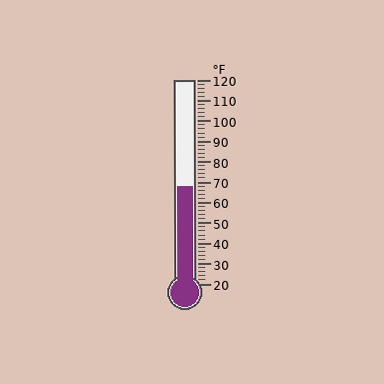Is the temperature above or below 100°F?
The temperature is below 100°F.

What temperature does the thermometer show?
The thermometer shows approximately 68°F.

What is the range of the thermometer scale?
The thermometer scale ranges from 20°F to 120°F.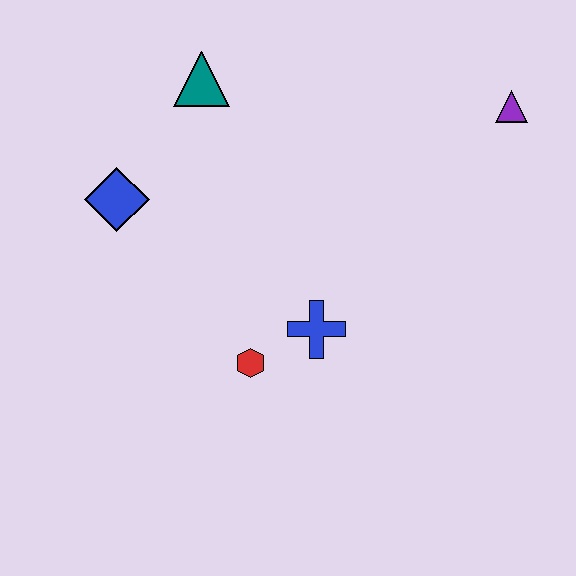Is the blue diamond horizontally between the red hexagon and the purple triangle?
No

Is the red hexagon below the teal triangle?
Yes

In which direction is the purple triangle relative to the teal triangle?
The purple triangle is to the right of the teal triangle.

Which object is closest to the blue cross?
The red hexagon is closest to the blue cross.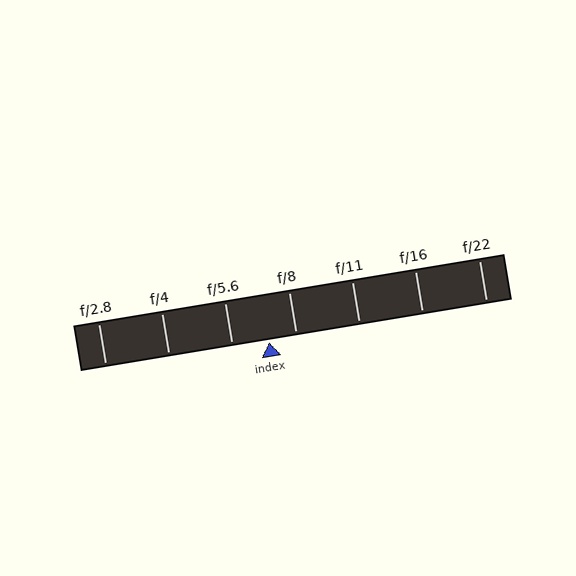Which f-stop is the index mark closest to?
The index mark is closest to f/8.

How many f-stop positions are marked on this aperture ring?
There are 7 f-stop positions marked.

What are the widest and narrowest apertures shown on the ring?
The widest aperture shown is f/2.8 and the narrowest is f/22.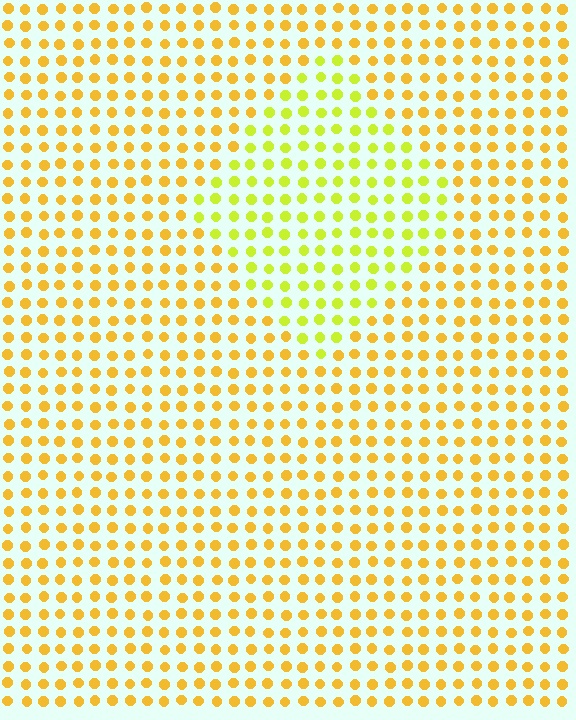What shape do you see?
I see a diamond.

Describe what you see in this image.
The image is filled with small yellow elements in a uniform arrangement. A diamond-shaped region is visible where the elements are tinted to a slightly different hue, forming a subtle color boundary.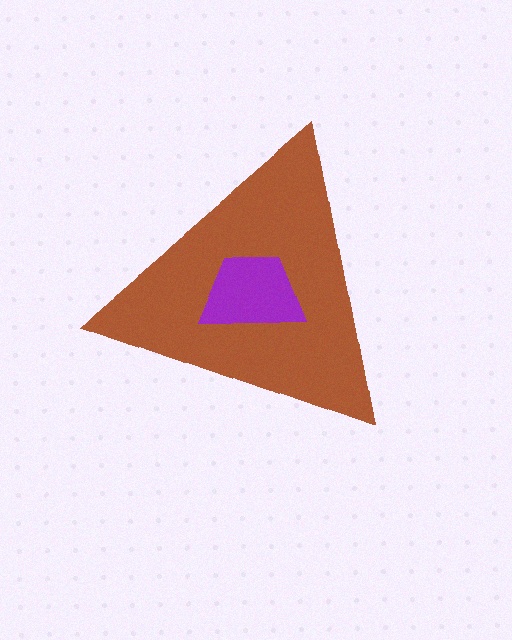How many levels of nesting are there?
2.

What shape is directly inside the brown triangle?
The purple trapezoid.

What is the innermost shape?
The purple trapezoid.